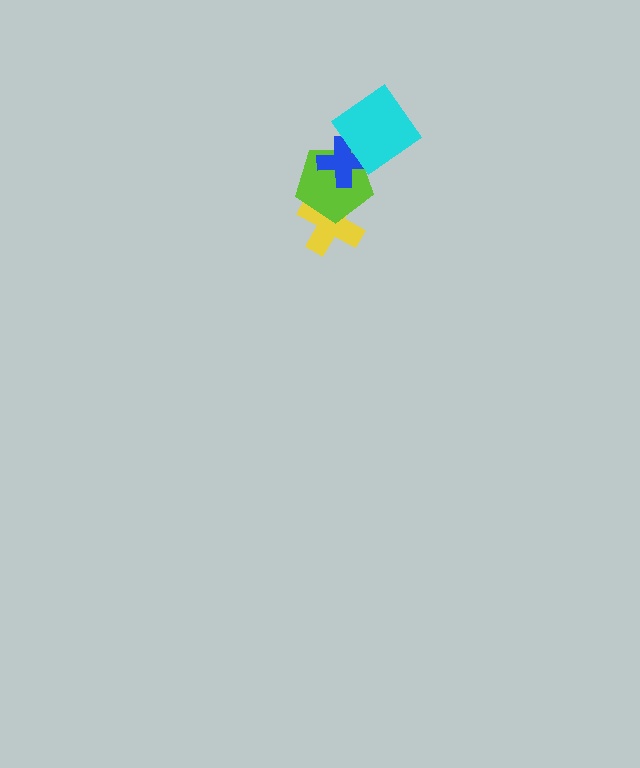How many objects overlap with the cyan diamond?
2 objects overlap with the cyan diamond.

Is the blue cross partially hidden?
Yes, it is partially covered by another shape.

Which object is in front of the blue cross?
The cyan diamond is in front of the blue cross.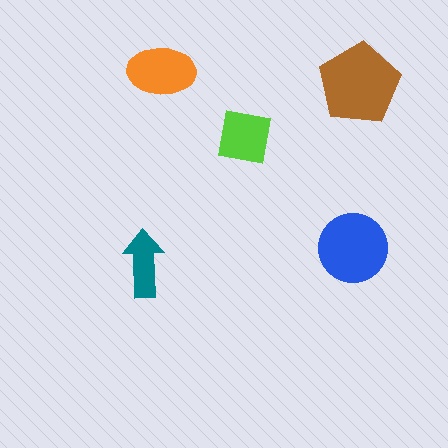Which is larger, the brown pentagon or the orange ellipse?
The brown pentagon.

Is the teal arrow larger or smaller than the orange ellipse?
Smaller.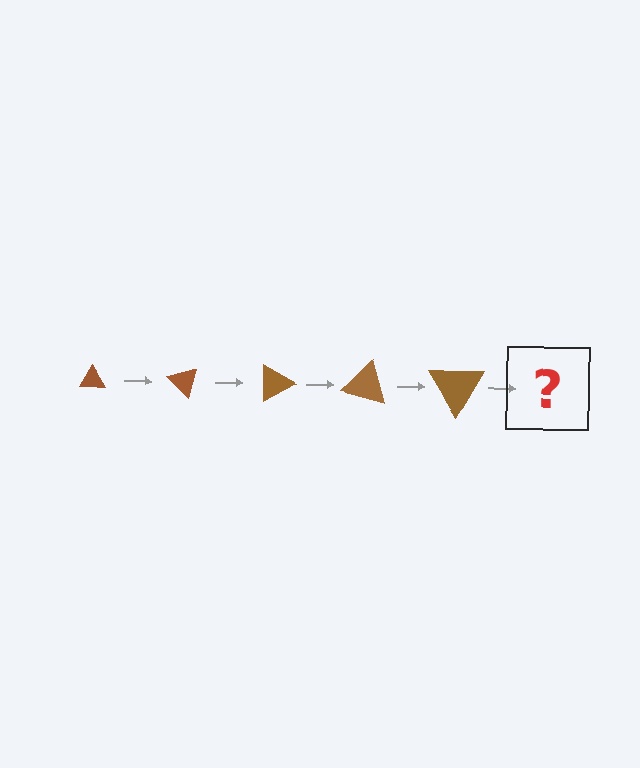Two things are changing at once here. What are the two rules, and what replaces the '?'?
The two rules are that the triangle grows larger each step and it rotates 45 degrees each step. The '?' should be a triangle, larger than the previous one and rotated 225 degrees from the start.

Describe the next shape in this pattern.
It should be a triangle, larger than the previous one and rotated 225 degrees from the start.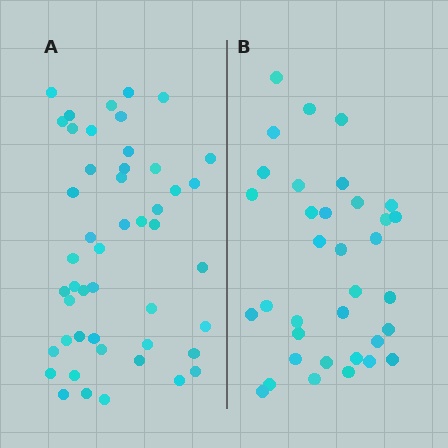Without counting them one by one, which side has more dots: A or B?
Region A (the left region) has more dots.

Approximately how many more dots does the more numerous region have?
Region A has approximately 15 more dots than region B.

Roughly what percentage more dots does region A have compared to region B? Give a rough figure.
About 35% more.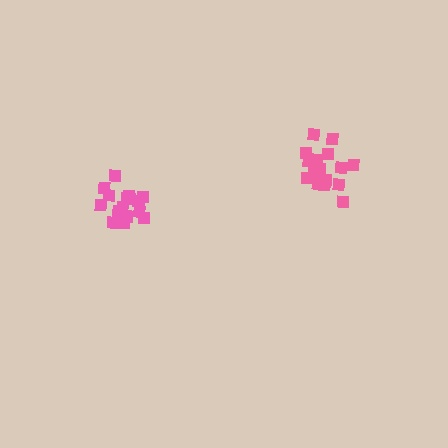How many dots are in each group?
Group 1: 19 dots, Group 2: 18 dots (37 total).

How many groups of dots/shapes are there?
There are 2 groups.